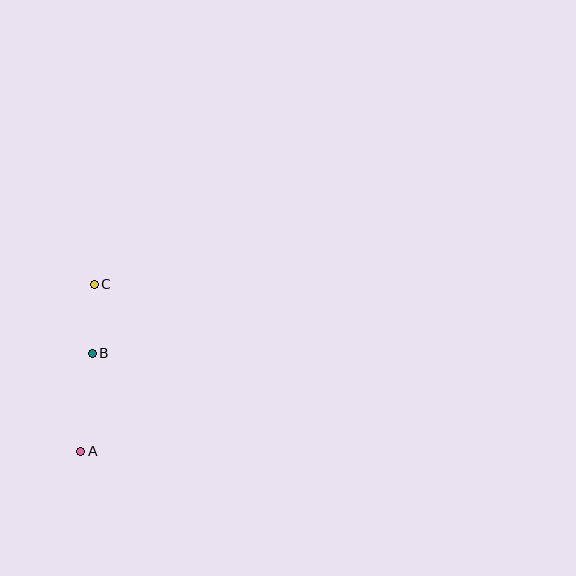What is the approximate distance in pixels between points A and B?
The distance between A and B is approximately 99 pixels.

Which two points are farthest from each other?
Points A and C are farthest from each other.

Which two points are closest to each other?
Points B and C are closest to each other.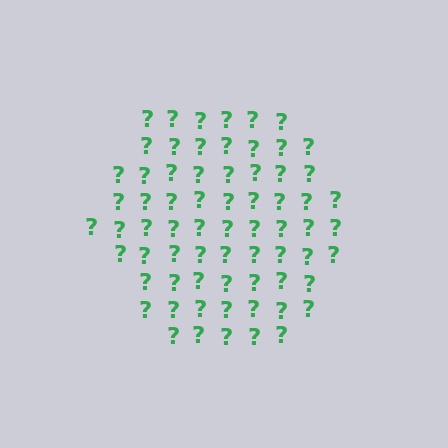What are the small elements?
The small elements are question marks.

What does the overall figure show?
The overall figure shows a hexagon.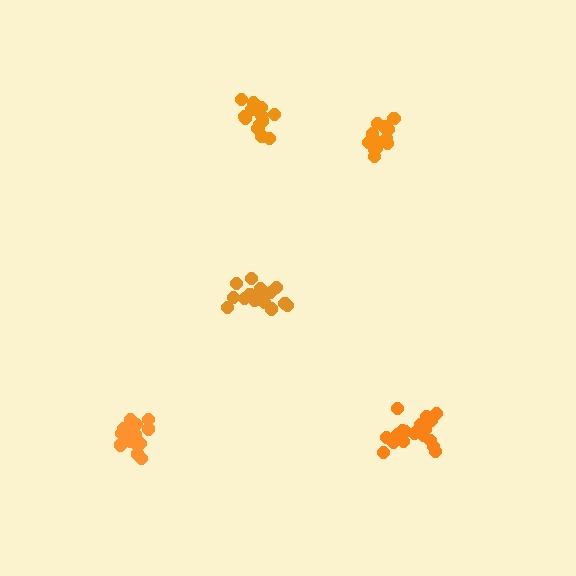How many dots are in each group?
Group 1: 20 dots, Group 2: 14 dots, Group 3: 14 dots, Group 4: 15 dots, Group 5: 17 dots (80 total).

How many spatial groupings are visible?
There are 5 spatial groupings.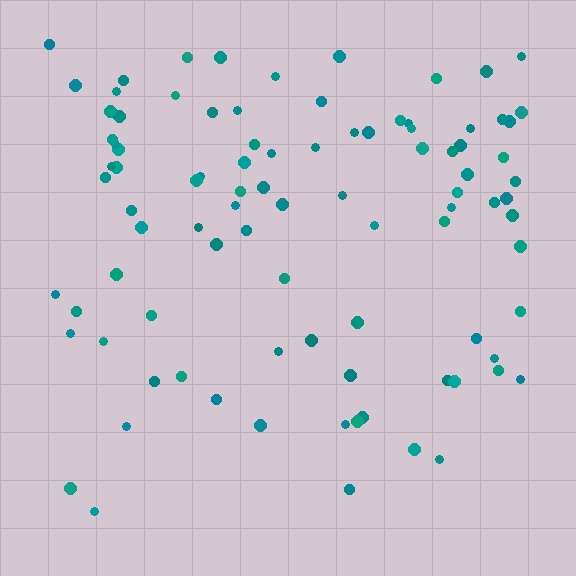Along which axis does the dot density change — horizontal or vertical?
Vertical.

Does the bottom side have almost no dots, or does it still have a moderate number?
Still a moderate number, just noticeably fewer than the top.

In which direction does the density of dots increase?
From bottom to top, with the top side densest.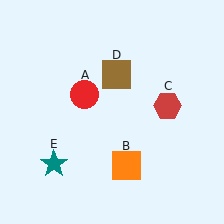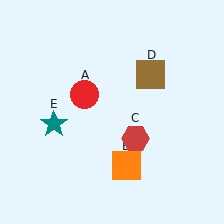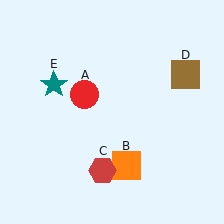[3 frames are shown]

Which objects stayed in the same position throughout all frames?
Red circle (object A) and orange square (object B) remained stationary.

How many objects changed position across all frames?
3 objects changed position: red hexagon (object C), brown square (object D), teal star (object E).